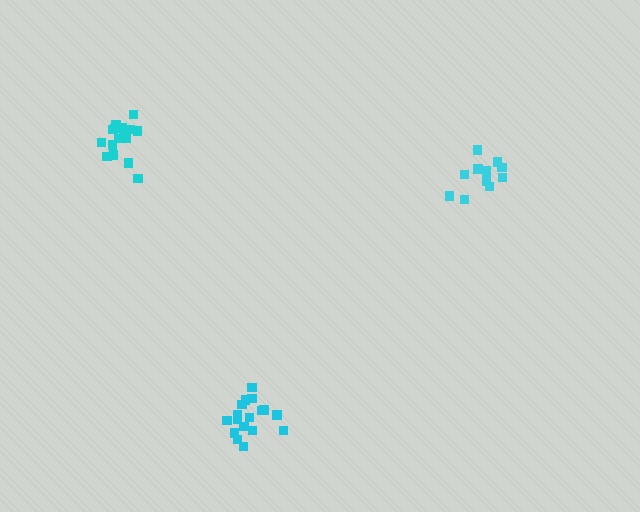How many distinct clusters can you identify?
There are 3 distinct clusters.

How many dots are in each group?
Group 1: 11 dots, Group 2: 17 dots, Group 3: 16 dots (44 total).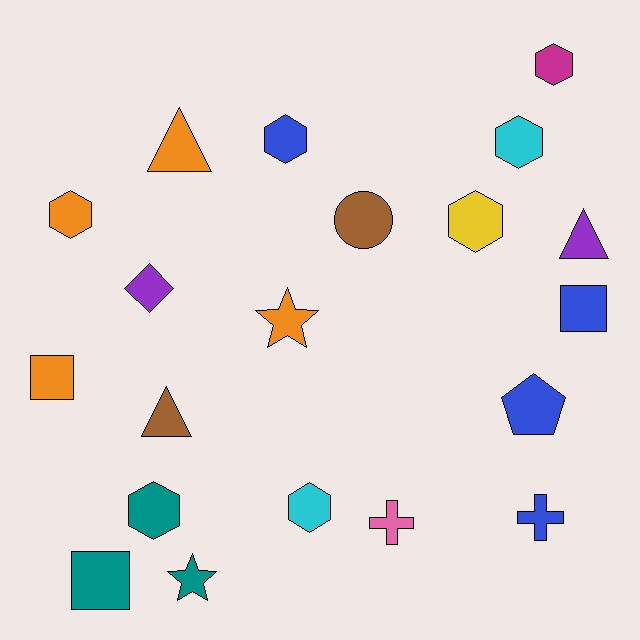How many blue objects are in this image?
There are 4 blue objects.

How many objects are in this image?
There are 20 objects.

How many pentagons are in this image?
There is 1 pentagon.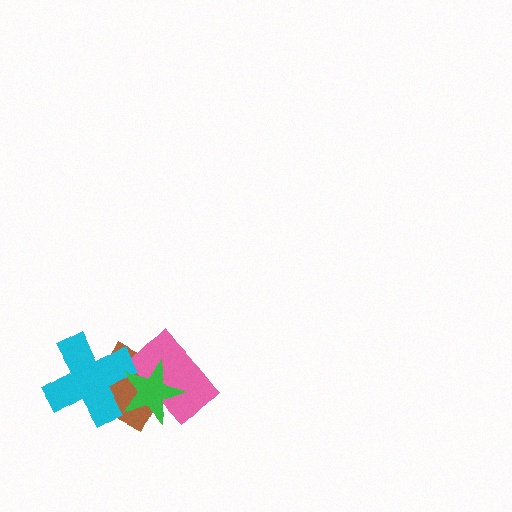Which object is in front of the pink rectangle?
The green star is in front of the pink rectangle.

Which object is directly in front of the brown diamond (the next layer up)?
The pink rectangle is directly in front of the brown diamond.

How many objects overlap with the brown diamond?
3 objects overlap with the brown diamond.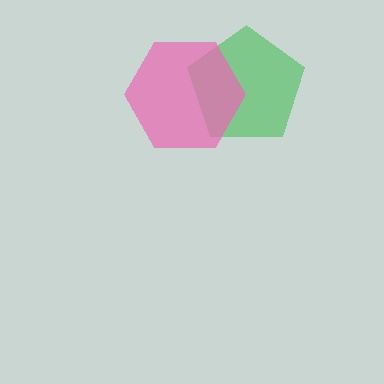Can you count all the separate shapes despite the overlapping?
Yes, there are 2 separate shapes.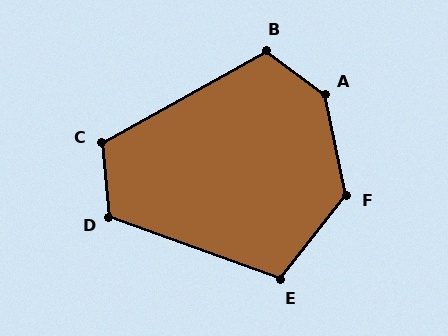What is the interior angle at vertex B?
Approximately 114 degrees (obtuse).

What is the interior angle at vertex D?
Approximately 116 degrees (obtuse).